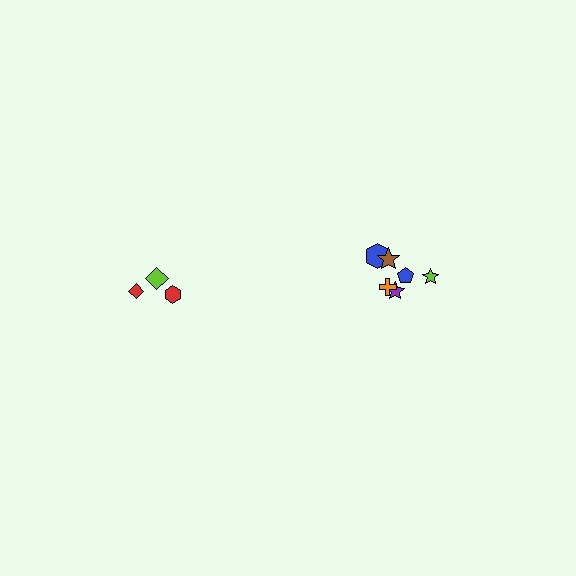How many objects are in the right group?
There are 6 objects.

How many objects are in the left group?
There are 3 objects.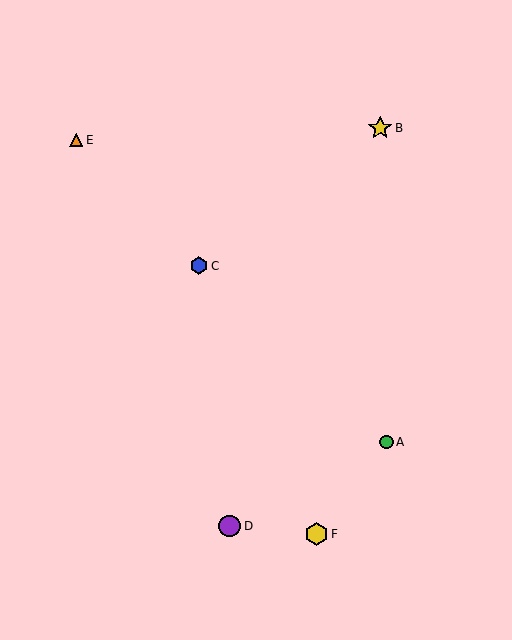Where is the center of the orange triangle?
The center of the orange triangle is at (76, 140).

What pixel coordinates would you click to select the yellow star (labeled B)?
Click at (380, 128) to select the yellow star B.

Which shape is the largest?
The yellow star (labeled B) is the largest.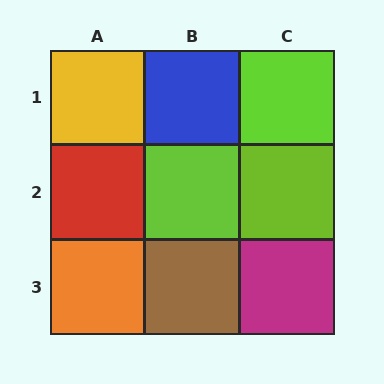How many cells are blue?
1 cell is blue.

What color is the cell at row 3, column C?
Magenta.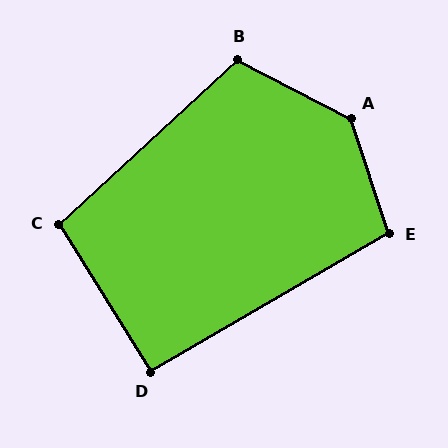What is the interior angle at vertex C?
Approximately 101 degrees (obtuse).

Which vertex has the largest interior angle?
A, at approximately 136 degrees.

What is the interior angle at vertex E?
Approximately 102 degrees (obtuse).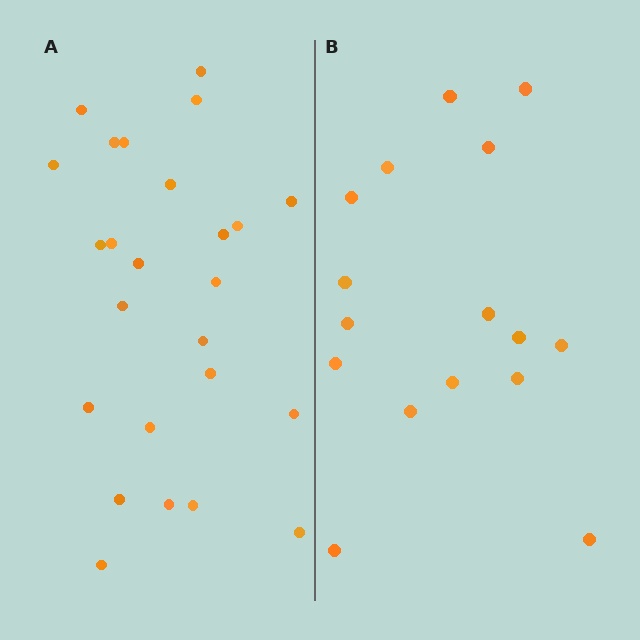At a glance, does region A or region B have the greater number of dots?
Region A (the left region) has more dots.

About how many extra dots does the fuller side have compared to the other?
Region A has roughly 8 or so more dots than region B.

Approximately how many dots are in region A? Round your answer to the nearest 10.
About 20 dots. (The exact count is 25, which rounds to 20.)